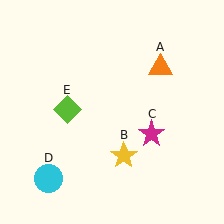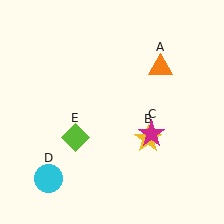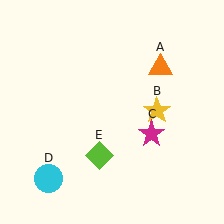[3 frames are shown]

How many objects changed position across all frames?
2 objects changed position: yellow star (object B), lime diamond (object E).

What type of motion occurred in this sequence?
The yellow star (object B), lime diamond (object E) rotated counterclockwise around the center of the scene.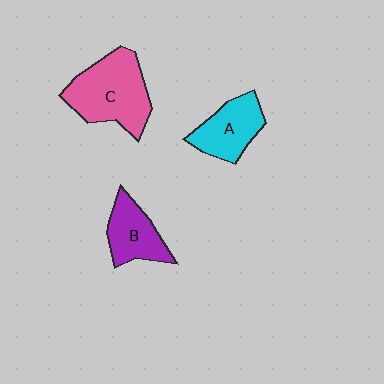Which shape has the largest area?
Shape C (pink).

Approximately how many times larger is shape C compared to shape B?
Approximately 1.7 times.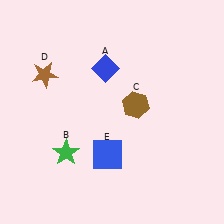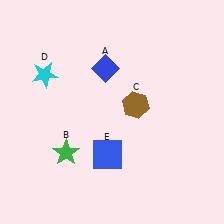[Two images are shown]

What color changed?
The star (D) changed from brown in Image 1 to cyan in Image 2.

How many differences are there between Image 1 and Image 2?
There is 1 difference between the two images.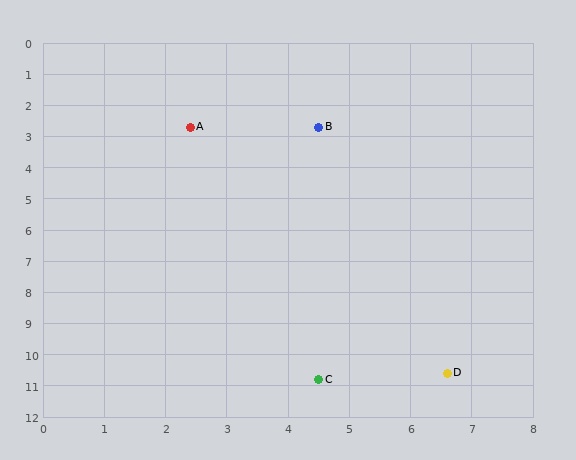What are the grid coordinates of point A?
Point A is at approximately (2.4, 2.7).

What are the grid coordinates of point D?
Point D is at approximately (6.6, 10.6).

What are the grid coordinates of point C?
Point C is at approximately (4.5, 10.8).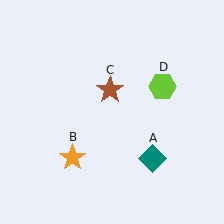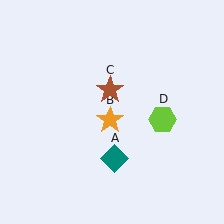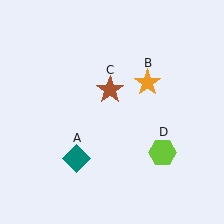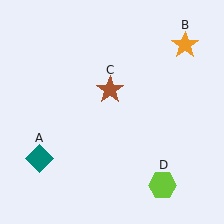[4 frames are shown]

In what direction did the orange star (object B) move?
The orange star (object B) moved up and to the right.